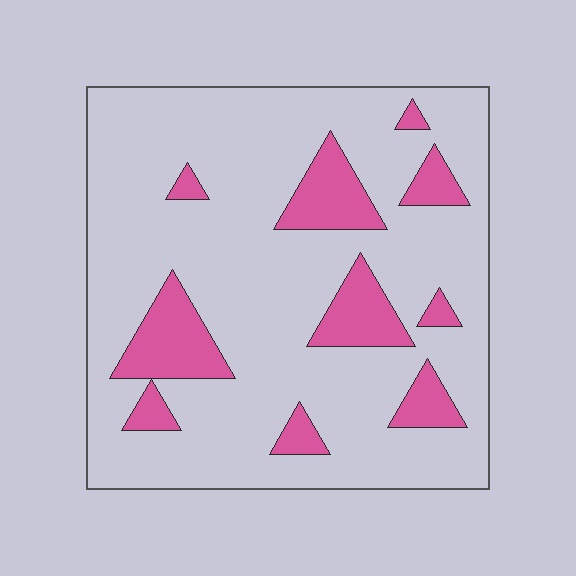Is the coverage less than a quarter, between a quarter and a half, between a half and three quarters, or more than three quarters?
Less than a quarter.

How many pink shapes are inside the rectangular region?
10.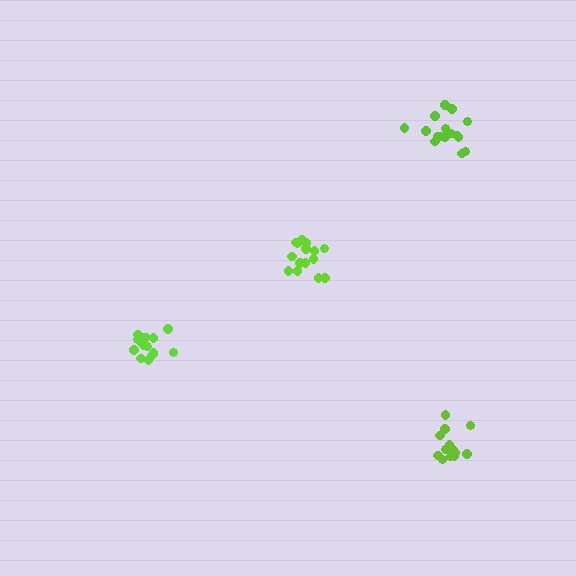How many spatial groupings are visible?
There are 4 spatial groupings.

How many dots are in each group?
Group 1: 13 dots, Group 2: 15 dots, Group 3: 16 dots, Group 4: 18 dots (62 total).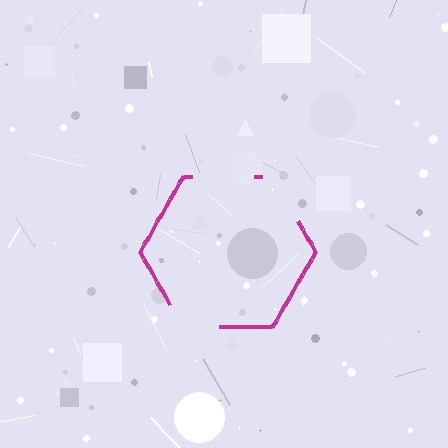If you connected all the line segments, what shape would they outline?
They would outline a hexagon.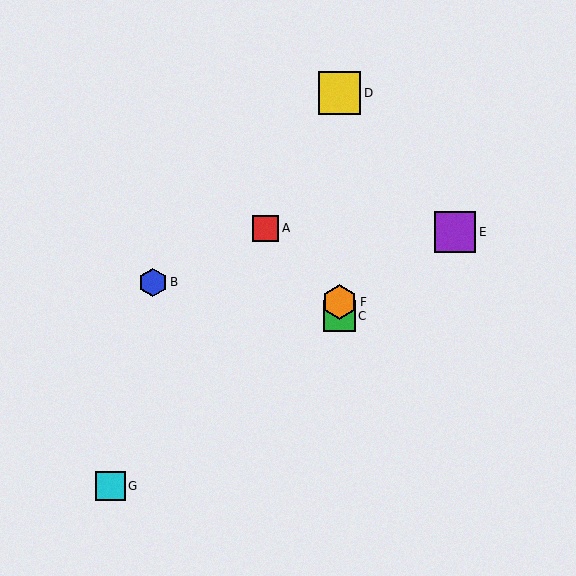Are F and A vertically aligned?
No, F is at x≈339 and A is at x≈266.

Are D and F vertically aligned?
Yes, both are at x≈339.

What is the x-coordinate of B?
Object B is at x≈153.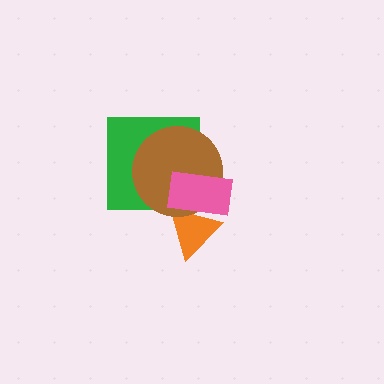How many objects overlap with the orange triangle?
2 objects overlap with the orange triangle.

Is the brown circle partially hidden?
Yes, it is partially covered by another shape.